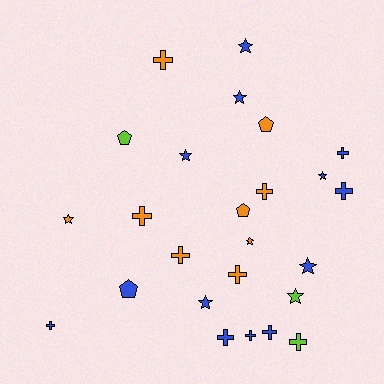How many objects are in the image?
There are 25 objects.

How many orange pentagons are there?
There are 2 orange pentagons.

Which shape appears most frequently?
Cross, with 12 objects.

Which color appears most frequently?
Blue, with 13 objects.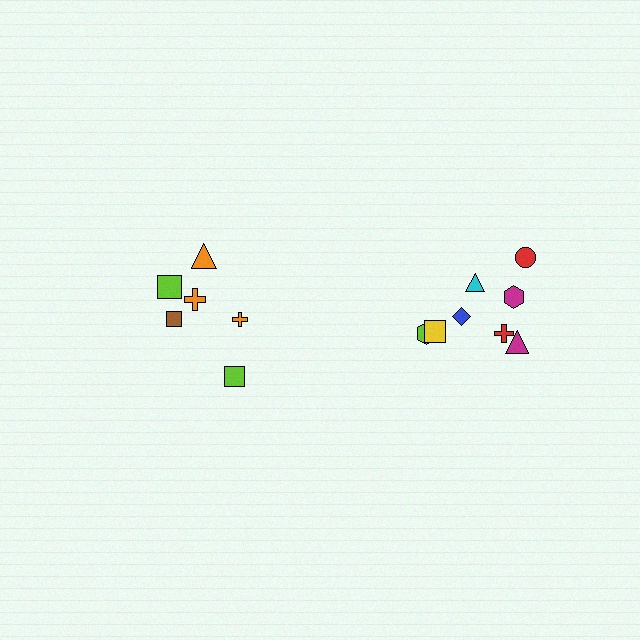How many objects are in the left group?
There are 6 objects.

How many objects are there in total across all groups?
There are 14 objects.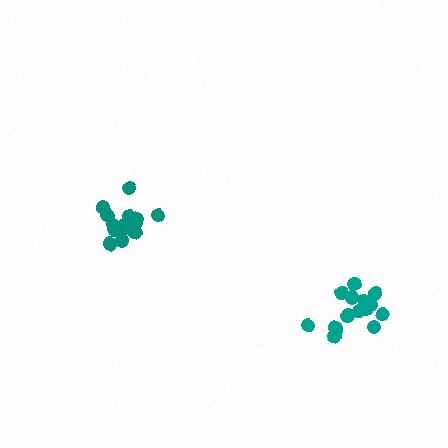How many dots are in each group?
Group 1: 15 dots, Group 2: 15 dots (30 total).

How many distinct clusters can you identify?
There are 2 distinct clusters.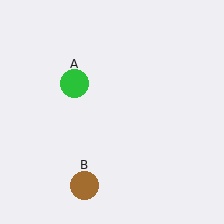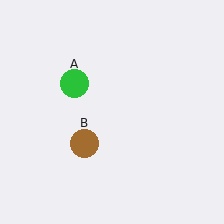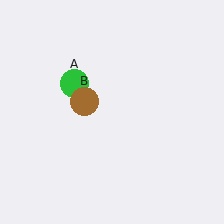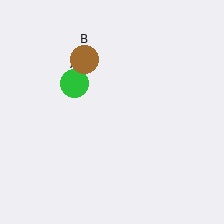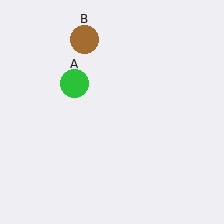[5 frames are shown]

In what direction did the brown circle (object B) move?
The brown circle (object B) moved up.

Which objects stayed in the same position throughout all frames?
Green circle (object A) remained stationary.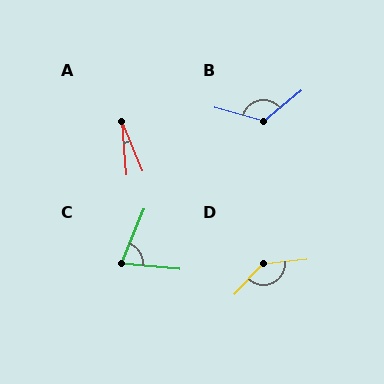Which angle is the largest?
D, at approximately 139 degrees.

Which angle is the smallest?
A, at approximately 17 degrees.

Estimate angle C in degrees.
Approximately 73 degrees.